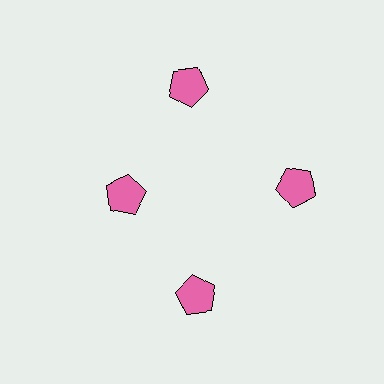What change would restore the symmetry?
The symmetry would be restored by moving it outward, back onto the ring so that all 4 pentagons sit at equal angles and equal distance from the center.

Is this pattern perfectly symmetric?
No. The 4 pink pentagons are arranged in a ring, but one element near the 9 o'clock position is pulled inward toward the center, breaking the 4-fold rotational symmetry.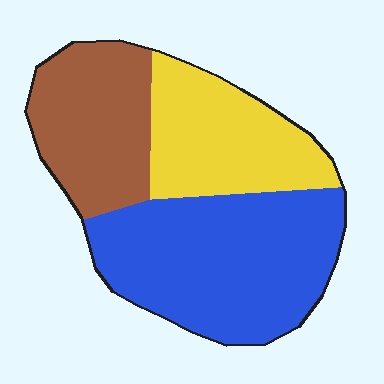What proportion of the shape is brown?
Brown takes up between a quarter and a half of the shape.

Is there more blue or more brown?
Blue.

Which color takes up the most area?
Blue, at roughly 45%.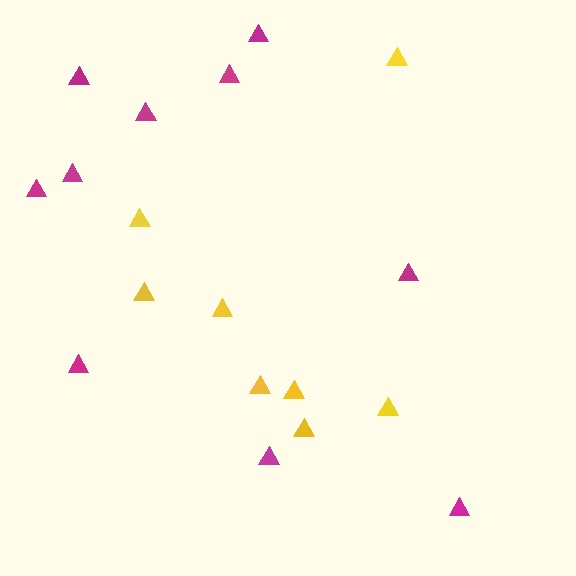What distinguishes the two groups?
There are 2 groups: one group of yellow triangles (8) and one group of magenta triangles (10).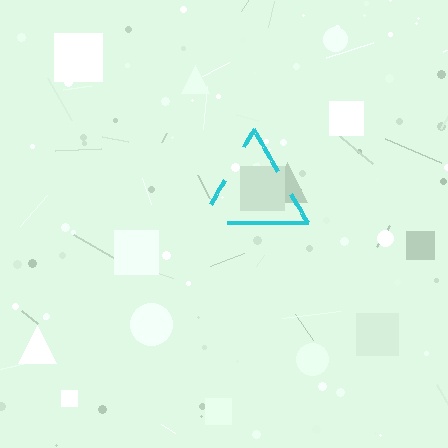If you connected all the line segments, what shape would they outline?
They would outline a triangle.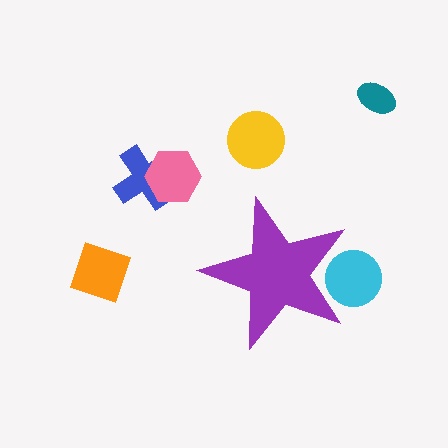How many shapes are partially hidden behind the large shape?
1 shape is partially hidden.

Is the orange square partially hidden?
No, the orange square is fully visible.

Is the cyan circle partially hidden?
Yes, the cyan circle is partially hidden behind the purple star.